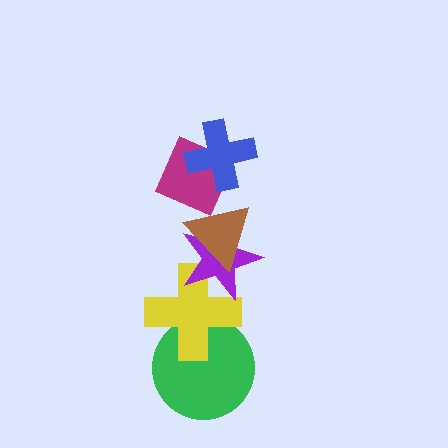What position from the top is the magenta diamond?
The magenta diamond is 2nd from the top.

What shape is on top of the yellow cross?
The purple star is on top of the yellow cross.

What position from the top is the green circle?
The green circle is 6th from the top.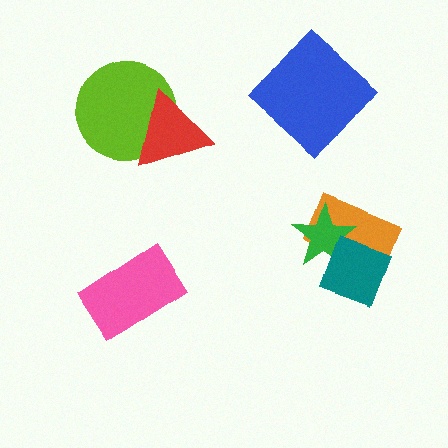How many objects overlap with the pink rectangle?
0 objects overlap with the pink rectangle.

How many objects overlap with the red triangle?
1 object overlaps with the red triangle.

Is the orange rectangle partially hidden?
Yes, it is partially covered by another shape.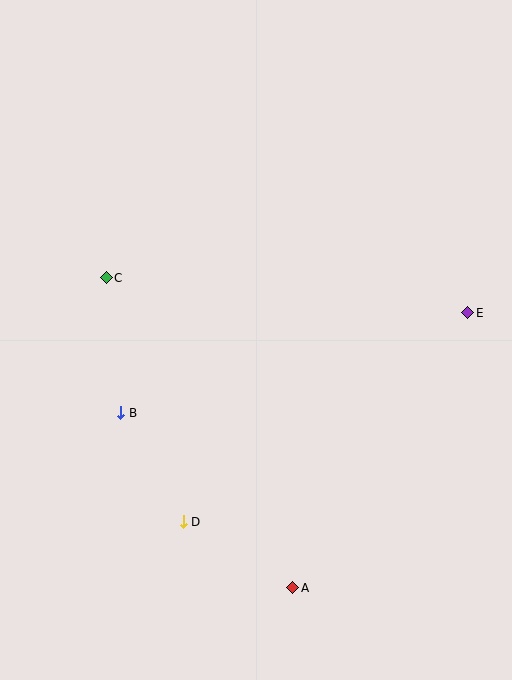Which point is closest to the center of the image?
Point B at (121, 413) is closest to the center.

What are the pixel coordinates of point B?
Point B is at (121, 413).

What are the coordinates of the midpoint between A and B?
The midpoint between A and B is at (207, 500).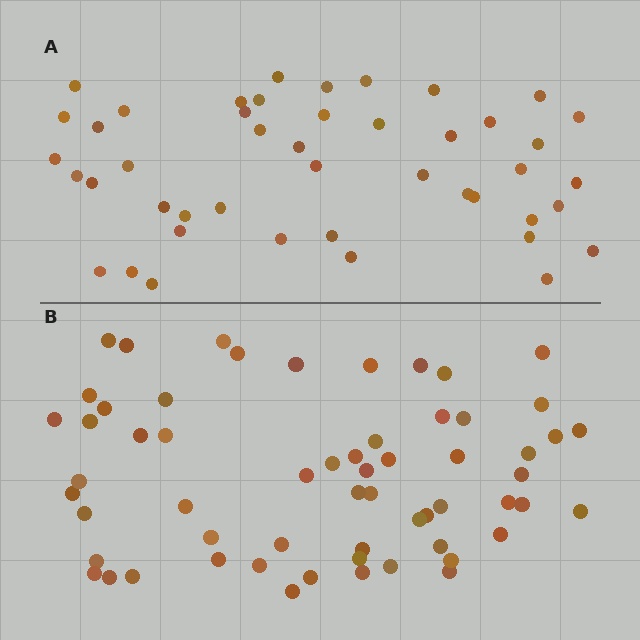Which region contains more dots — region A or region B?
Region B (the bottom region) has more dots.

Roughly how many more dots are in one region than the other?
Region B has approximately 15 more dots than region A.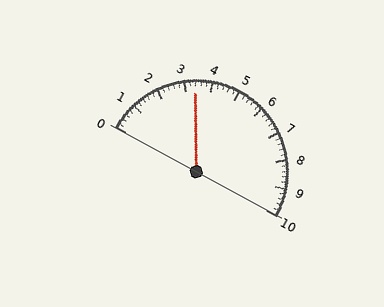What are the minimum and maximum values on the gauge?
The gauge ranges from 0 to 10.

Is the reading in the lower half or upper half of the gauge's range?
The reading is in the lower half of the range (0 to 10).